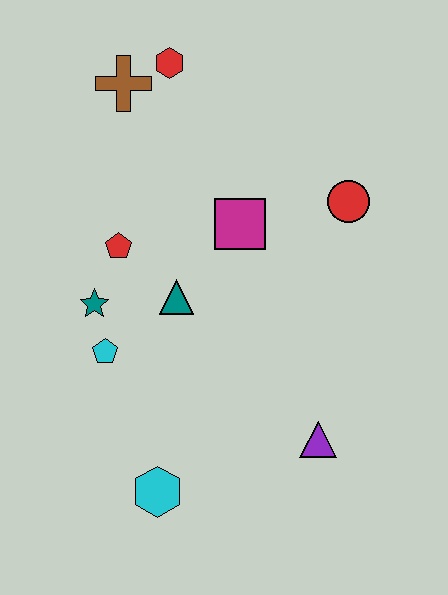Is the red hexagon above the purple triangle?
Yes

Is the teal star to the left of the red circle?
Yes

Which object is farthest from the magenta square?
The cyan hexagon is farthest from the magenta square.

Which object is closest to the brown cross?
The red hexagon is closest to the brown cross.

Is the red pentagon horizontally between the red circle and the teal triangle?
No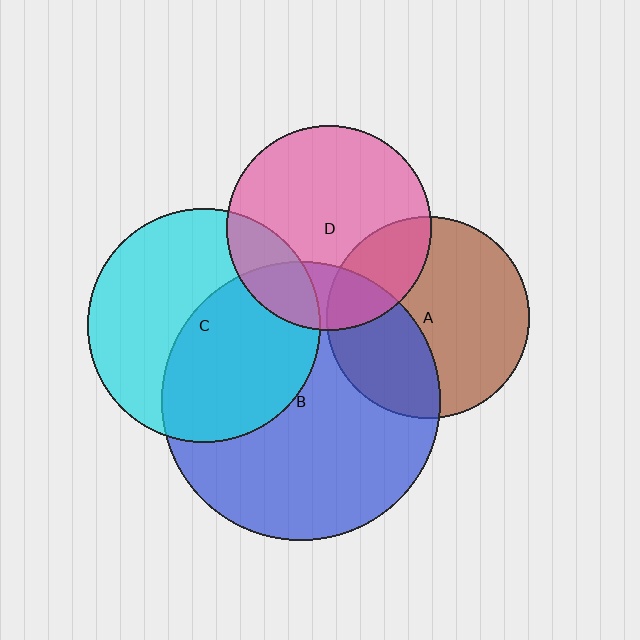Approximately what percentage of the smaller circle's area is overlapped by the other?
Approximately 35%.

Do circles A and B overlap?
Yes.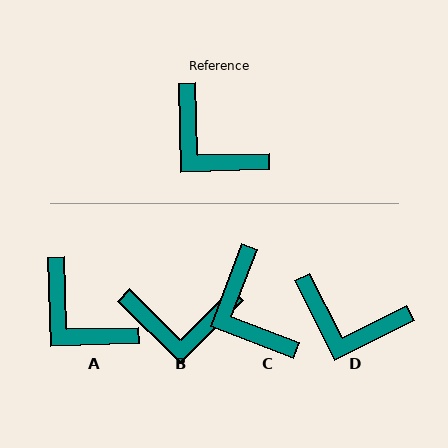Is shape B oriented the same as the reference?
No, it is off by about 44 degrees.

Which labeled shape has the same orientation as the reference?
A.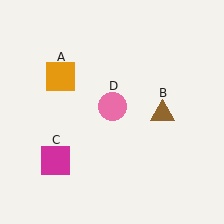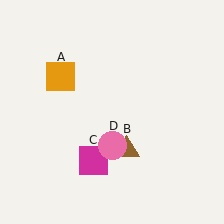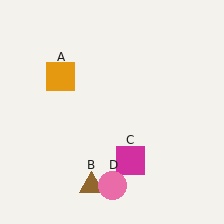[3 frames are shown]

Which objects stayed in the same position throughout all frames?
Orange square (object A) remained stationary.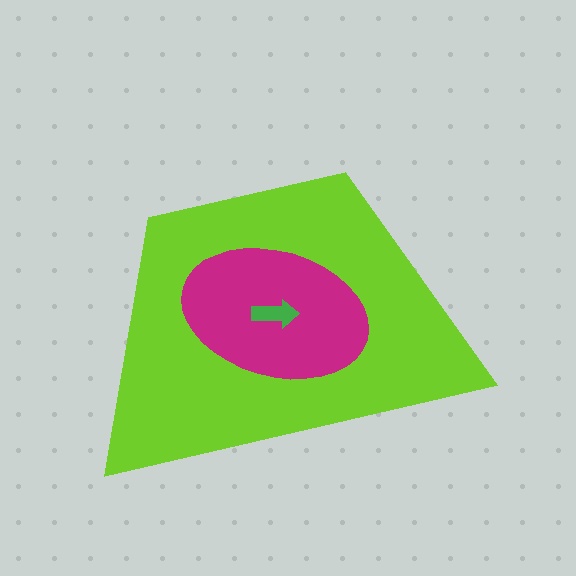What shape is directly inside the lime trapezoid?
The magenta ellipse.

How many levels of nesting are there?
3.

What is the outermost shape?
The lime trapezoid.